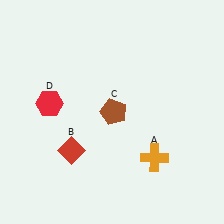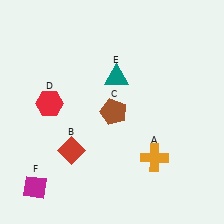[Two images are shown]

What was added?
A teal triangle (E), a magenta diamond (F) were added in Image 2.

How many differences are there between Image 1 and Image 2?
There are 2 differences between the two images.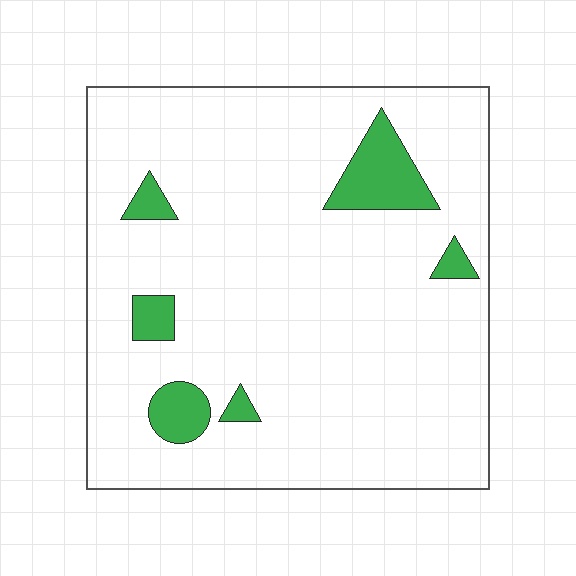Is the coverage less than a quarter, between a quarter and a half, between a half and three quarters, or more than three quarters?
Less than a quarter.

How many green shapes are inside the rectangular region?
6.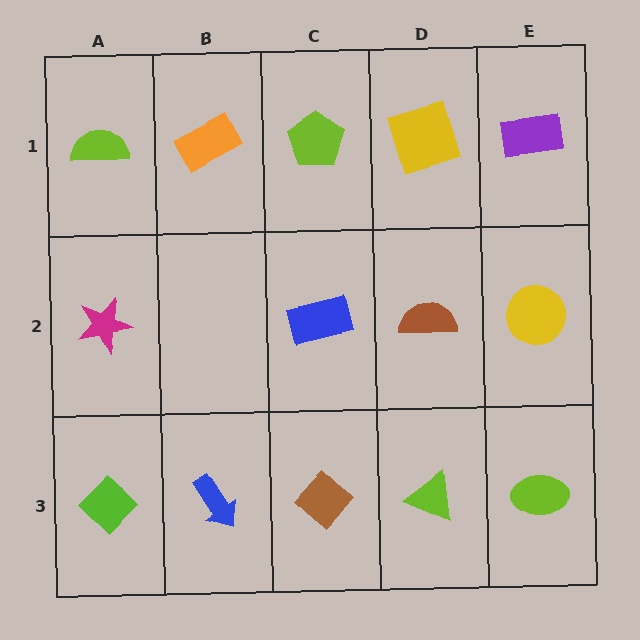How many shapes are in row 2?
4 shapes.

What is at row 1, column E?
A purple rectangle.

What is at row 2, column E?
A yellow circle.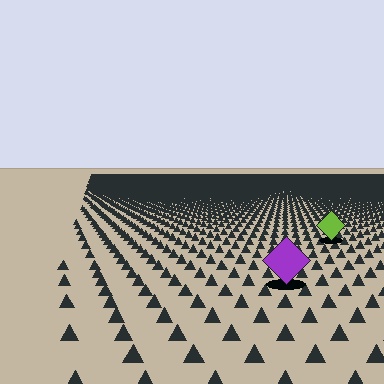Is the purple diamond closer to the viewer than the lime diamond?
Yes. The purple diamond is closer — you can tell from the texture gradient: the ground texture is coarser near it.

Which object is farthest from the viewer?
The lime diamond is farthest from the viewer. It appears smaller and the ground texture around it is denser.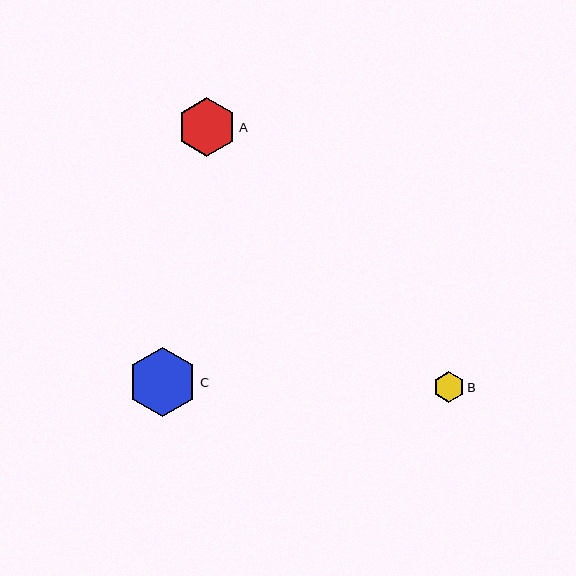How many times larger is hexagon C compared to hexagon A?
Hexagon C is approximately 1.2 times the size of hexagon A.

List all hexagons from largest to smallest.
From largest to smallest: C, A, B.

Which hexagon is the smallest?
Hexagon B is the smallest with a size of approximately 31 pixels.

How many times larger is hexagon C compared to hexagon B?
Hexagon C is approximately 2.3 times the size of hexagon B.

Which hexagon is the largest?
Hexagon C is the largest with a size of approximately 69 pixels.